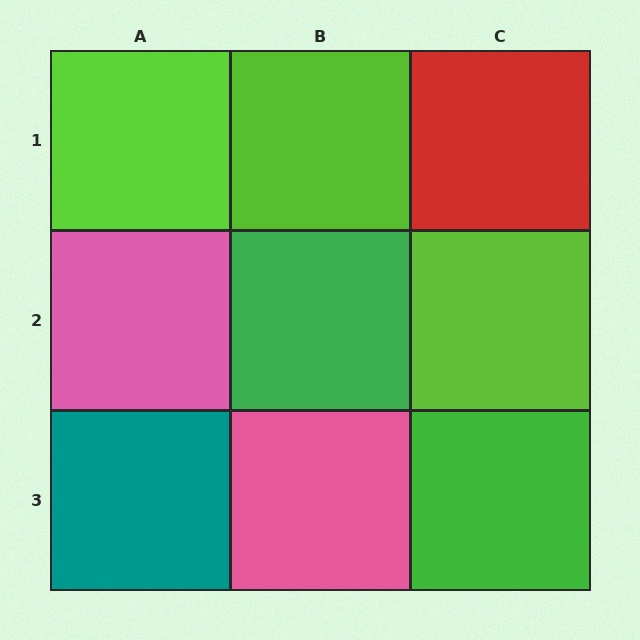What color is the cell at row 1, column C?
Red.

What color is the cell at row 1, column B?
Lime.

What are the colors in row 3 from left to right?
Teal, pink, green.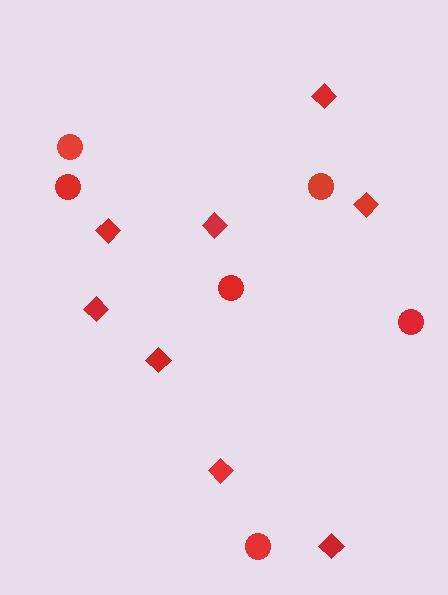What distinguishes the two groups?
There are 2 groups: one group of diamonds (8) and one group of circles (6).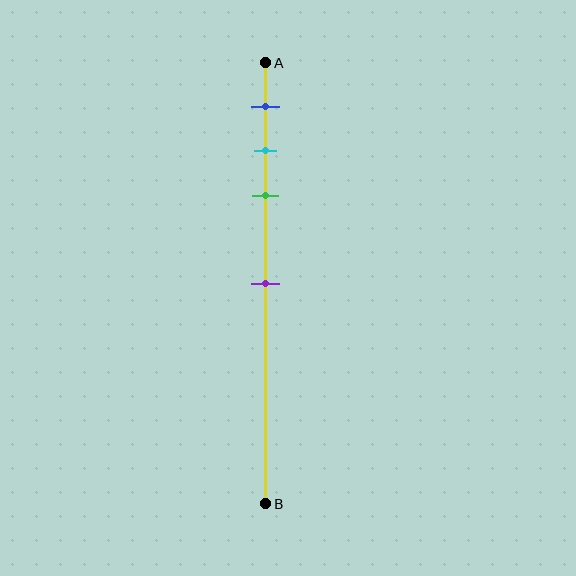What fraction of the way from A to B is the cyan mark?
The cyan mark is approximately 20% (0.2) of the way from A to B.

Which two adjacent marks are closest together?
The cyan and green marks are the closest adjacent pair.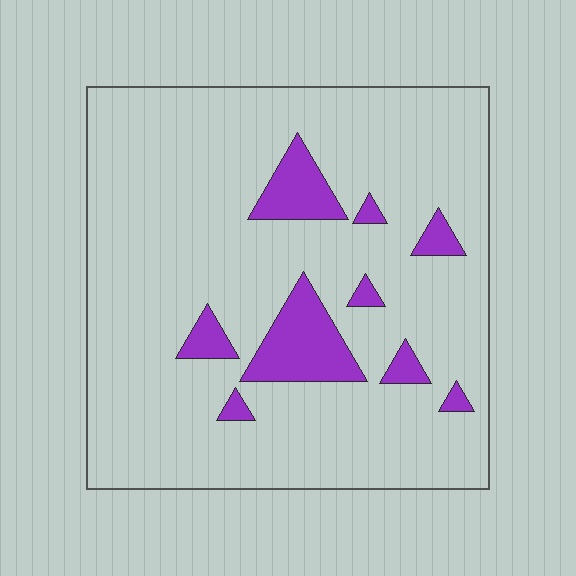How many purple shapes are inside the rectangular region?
9.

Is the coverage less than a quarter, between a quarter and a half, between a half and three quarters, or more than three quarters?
Less than a quarter.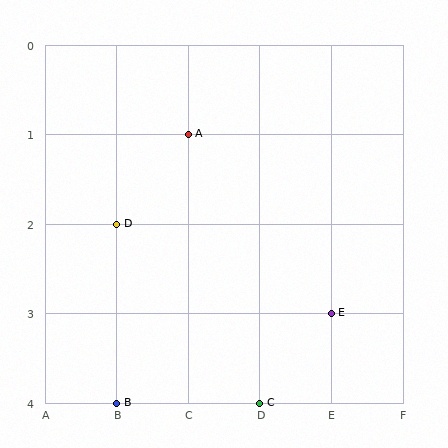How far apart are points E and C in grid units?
Points E and C are 1 column and 1 row apart (about 1.4 grid units diagonally).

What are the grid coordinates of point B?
Point B is at grid coordinates (B, 4).